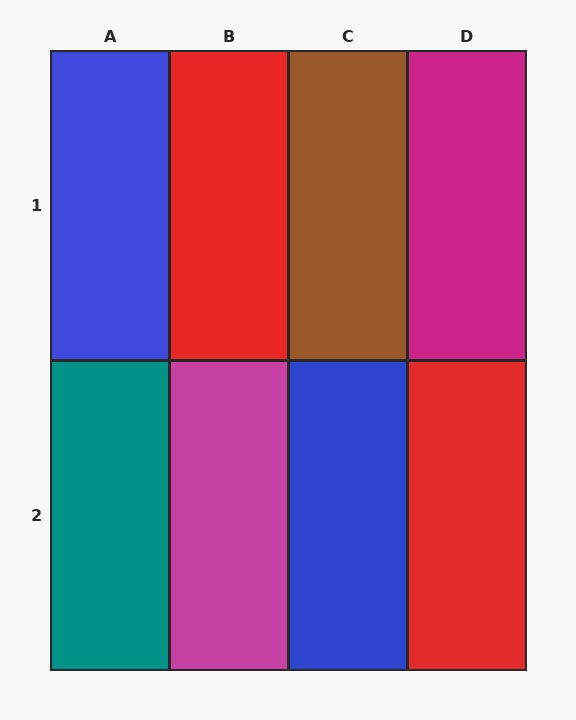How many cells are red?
2 cells are red.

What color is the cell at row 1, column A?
Blue.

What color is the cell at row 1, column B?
Red.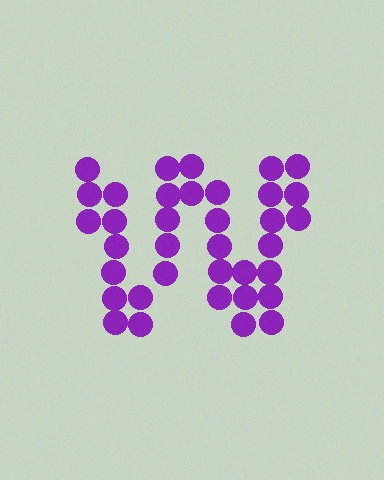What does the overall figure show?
The overall figure shows the letter W.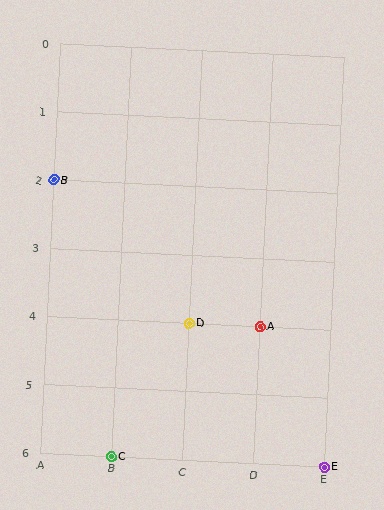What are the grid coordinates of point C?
Point C is at grid coordinates (B, 6).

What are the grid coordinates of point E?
Point E is at grid coordinates (E, 6).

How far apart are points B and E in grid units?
Points B and E are 4 columns and 4 rows apart (about 5.7 grid units diagonally).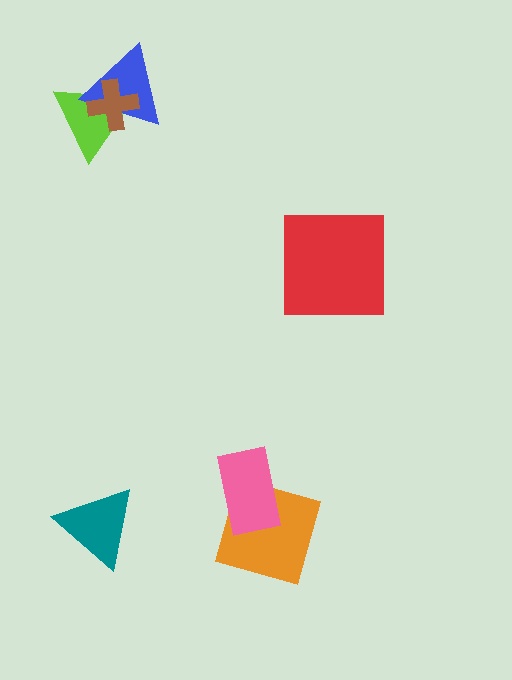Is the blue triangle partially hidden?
Yes, it is partially covered by another shape.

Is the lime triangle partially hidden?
Yes, it is partially covered by another shape.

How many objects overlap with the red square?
0 objects overlap with the red square.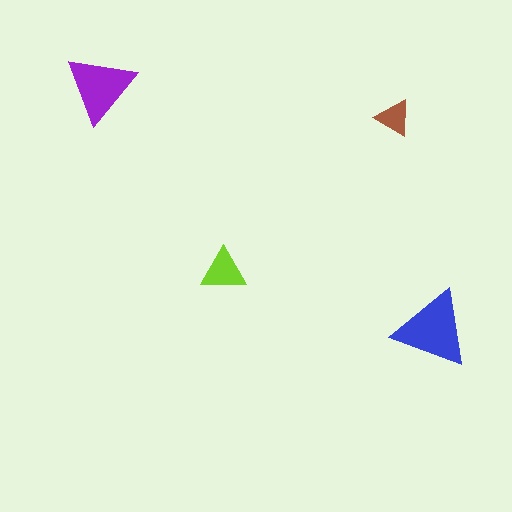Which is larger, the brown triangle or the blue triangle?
The blue one.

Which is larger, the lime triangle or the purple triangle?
The purple one.